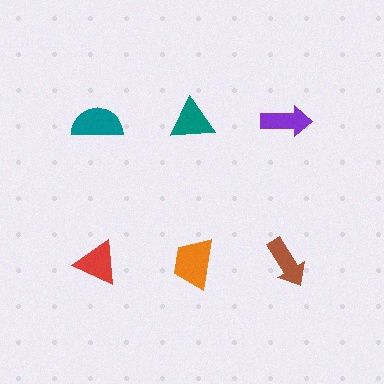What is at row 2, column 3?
A brown arrow.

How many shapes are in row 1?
3 shapes.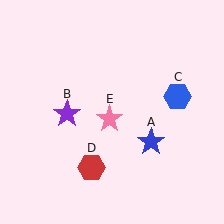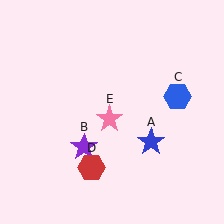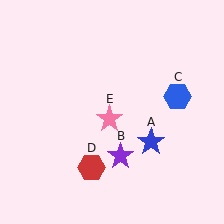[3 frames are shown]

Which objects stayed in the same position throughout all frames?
Blue star (object A) and blue hexagon (object C) and red hexagon (object D) and pink star (object E) remained stationary.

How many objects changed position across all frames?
1 object changed position: purple star (object B).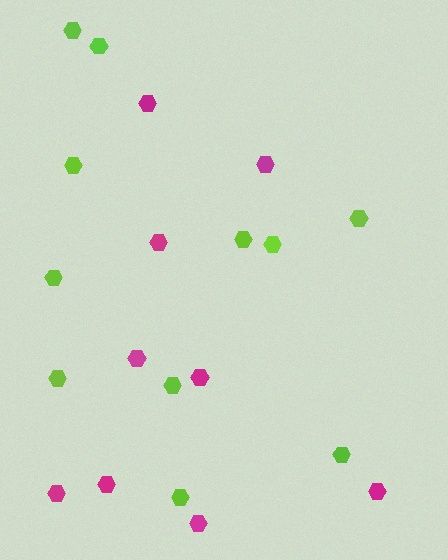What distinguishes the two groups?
There are 2 groups: one group of lime hexagons (11) and one group of magenta hexagons (9).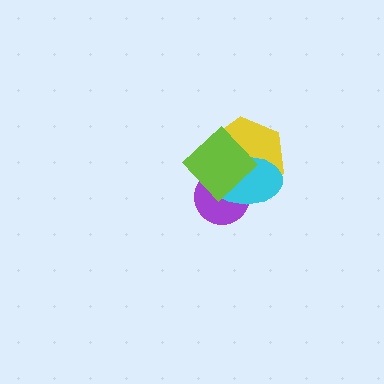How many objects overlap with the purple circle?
3 objects overlap with the purple circle.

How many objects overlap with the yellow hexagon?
3 objects overlap with the yellow hexagon.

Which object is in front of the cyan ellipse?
The lime diamond is in front of the cyan ellipse.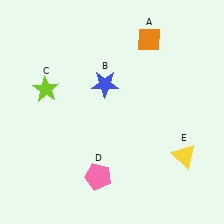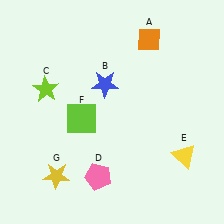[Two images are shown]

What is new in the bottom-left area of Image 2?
A lime square (F) was added in the bottom-left area of Image 2.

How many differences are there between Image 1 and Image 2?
There are 2 differences between the two images.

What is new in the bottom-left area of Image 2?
A yellow star (G) was added in the bottom-left area of Image 2.